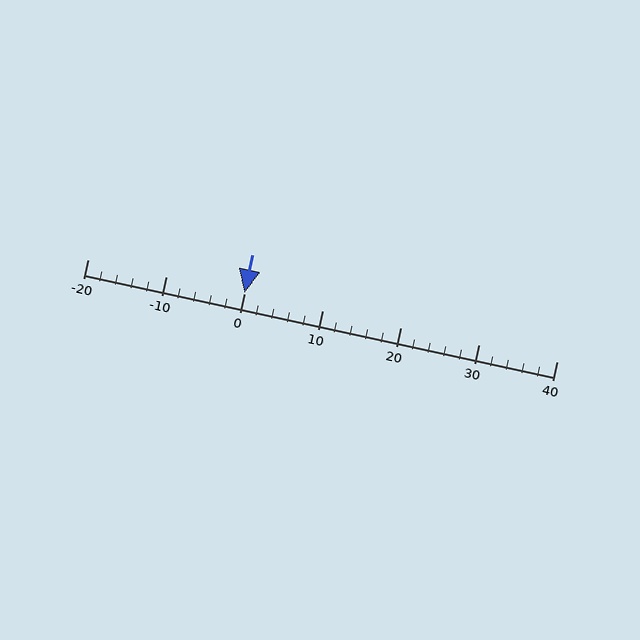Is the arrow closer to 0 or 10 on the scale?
The arrow is closer to 0.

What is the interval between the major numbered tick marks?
The major tick marks are spaced 10 units apart.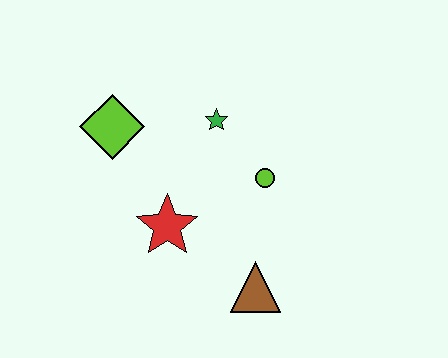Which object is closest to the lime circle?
The green star is closest to the lime circle.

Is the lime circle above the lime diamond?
No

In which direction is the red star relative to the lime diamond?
The red star is below the lime diamond.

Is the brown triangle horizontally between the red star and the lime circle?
Yes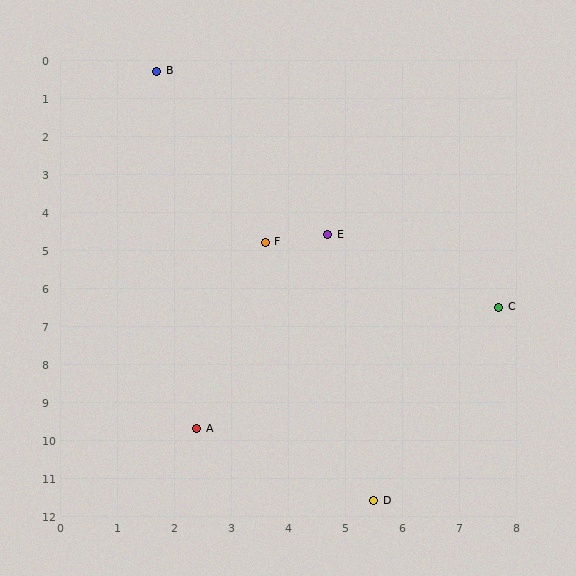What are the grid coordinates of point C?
Point C is at approximately (7.7, 6.5).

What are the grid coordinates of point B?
Point B is at approximately (1.7, 0.3).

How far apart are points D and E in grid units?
Points D and E are about 7.0 grid units apart.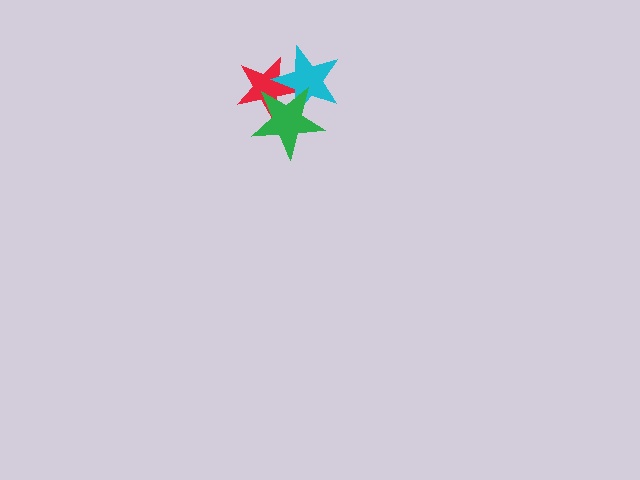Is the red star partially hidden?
Yes, it is partially covered by another shape.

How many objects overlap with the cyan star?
2 objects overlap with the cyan star.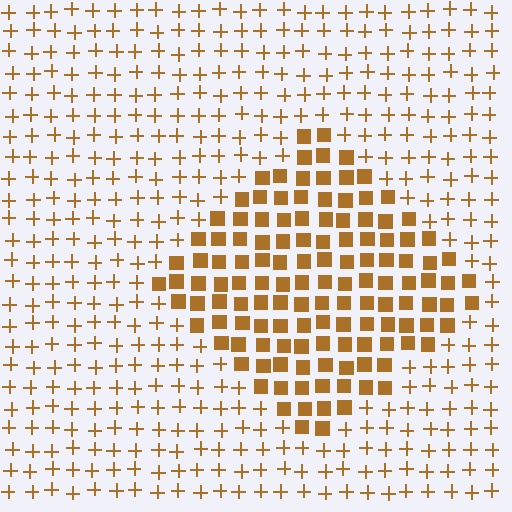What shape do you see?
I see a diamond.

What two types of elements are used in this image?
The image uses squares inside the diamond region and plus signs outside it.